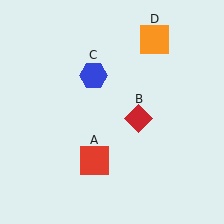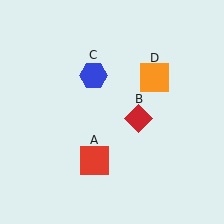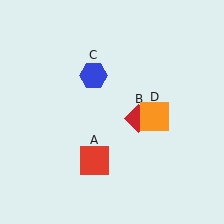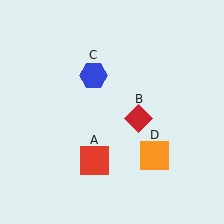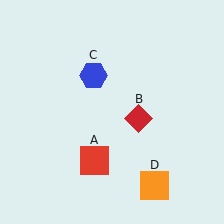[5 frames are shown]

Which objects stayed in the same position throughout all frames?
Red square (object A) and red diamond (object B) and blue hexagon (object C) remained stationary.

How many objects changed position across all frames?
1 object changed position: orange square (object D).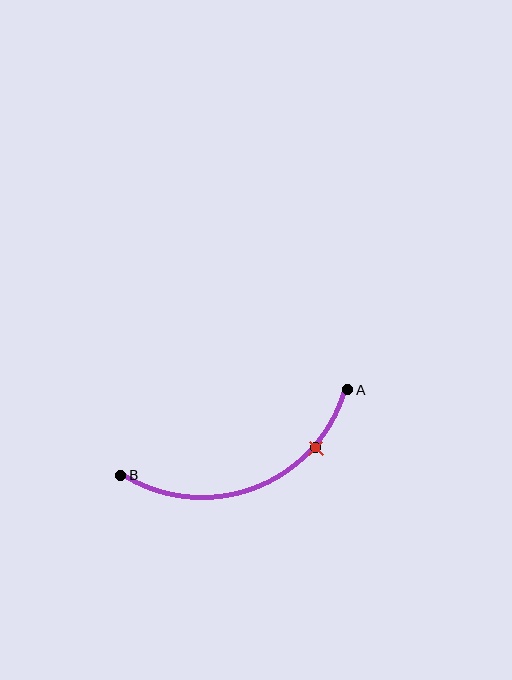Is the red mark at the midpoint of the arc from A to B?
No. The red mark lies on the arc but is closer to endpoint A. The arc midpoint would be at the point on the curve equidistant along the arc from both A and B.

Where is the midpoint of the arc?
The arc midpoint is the point on the curve farthest from the straight line joining A and B. It sits below that line.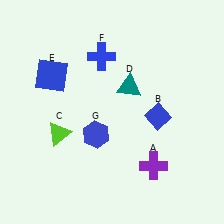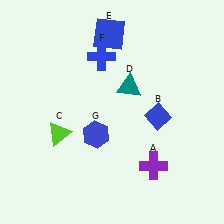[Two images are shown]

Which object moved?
The blue square (E) moved right.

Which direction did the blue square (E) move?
The blue square (E) moved right.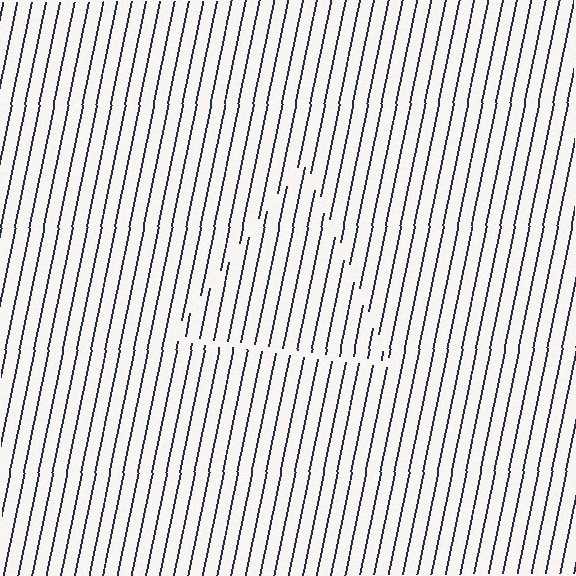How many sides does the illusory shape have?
3 sides — the line-ends trace a triangle.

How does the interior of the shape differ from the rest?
The interior of the shape contains the same grating, shifted by half a period — the contour is defined by the phase discontinuity where line-ends from the inner and outer gratings abut.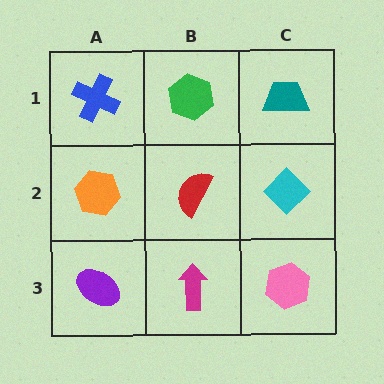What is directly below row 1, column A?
An orange hexagon.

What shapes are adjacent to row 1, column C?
A cyan diamond (row 2, column C), a green hexagon (row 1, column B).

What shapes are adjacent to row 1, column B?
A red semicircle (row 2, column B), a blue cross (row 1, column A), a teal trapezoid (row 1, column C).